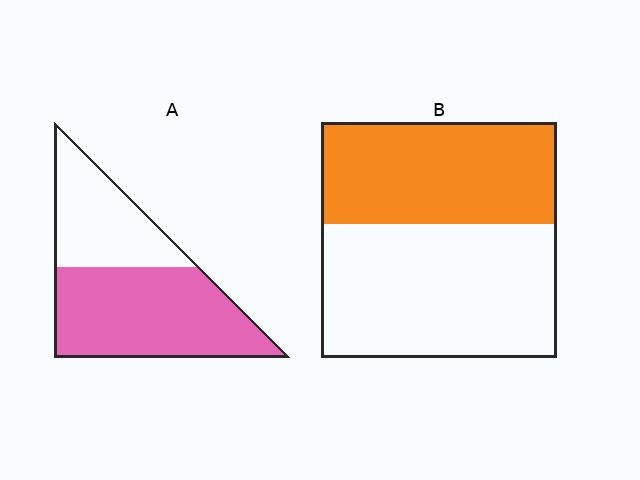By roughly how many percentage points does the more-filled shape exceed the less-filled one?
By roughly 20 percentage points (A over B).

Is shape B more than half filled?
No.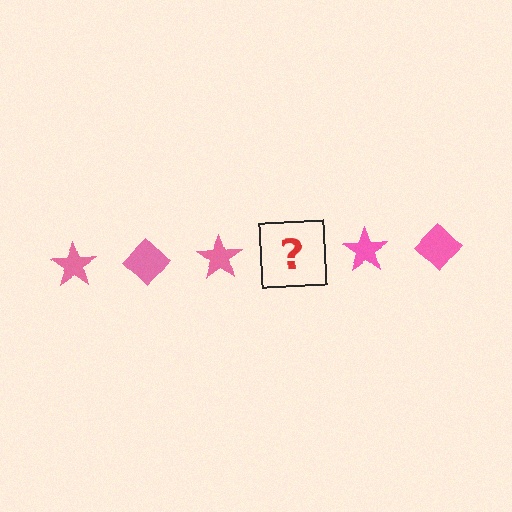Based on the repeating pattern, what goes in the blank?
The blank should be a pink diamond.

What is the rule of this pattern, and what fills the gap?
The rule is that the pattern cycles through star, diamond shapes in pink. The gap should be filled with a pink diamond.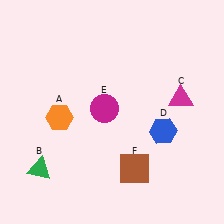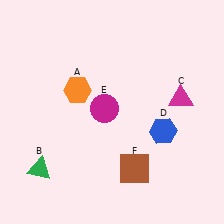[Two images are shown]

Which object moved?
The orange hexagon (A) moved up.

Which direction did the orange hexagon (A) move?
The orange hexagon (A) moved up.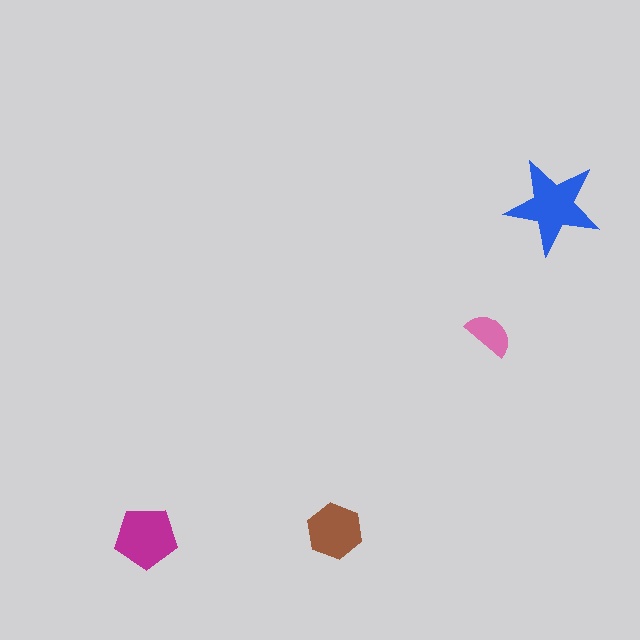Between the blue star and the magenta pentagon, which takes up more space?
The blue star.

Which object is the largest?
The blue star.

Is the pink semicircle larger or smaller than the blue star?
Smaller.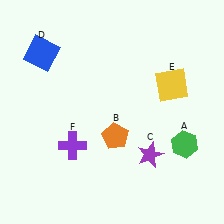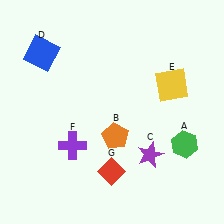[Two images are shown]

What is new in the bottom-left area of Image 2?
A red diamond (G) was added in the bottom-left area of Image 2.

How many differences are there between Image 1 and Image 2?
There is 1 difference between the two images.